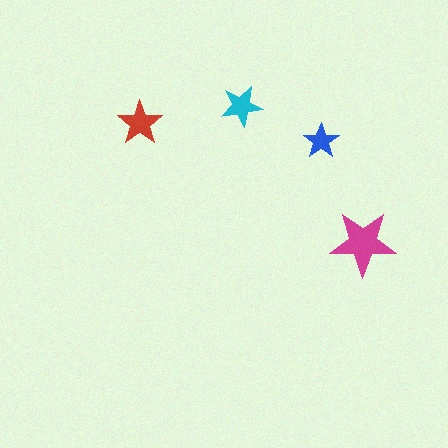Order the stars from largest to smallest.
the magenta one, the red one, the cyan one, the blue one.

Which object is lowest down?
The magenta star is bottommost.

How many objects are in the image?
There are 4 objects in the image.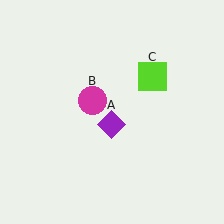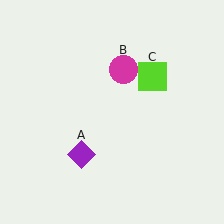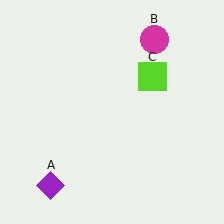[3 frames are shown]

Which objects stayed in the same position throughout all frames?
Lime square (object C) remained stationary.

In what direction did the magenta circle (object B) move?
The magenta circle (object B) moved up and to the right.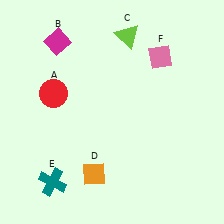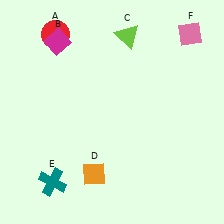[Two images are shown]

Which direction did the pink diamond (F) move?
The pink diamond (F) moved right.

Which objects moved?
The objects that moved are: the red circle (A), the pink diamond (F).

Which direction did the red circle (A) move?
The red circle (A) moved up.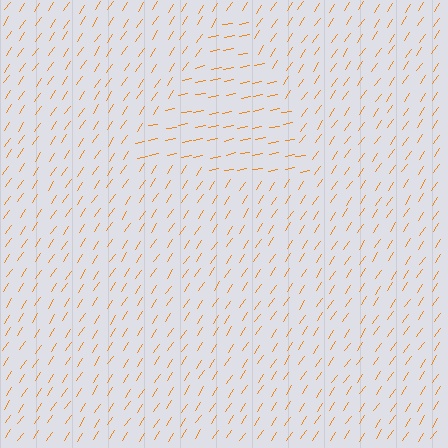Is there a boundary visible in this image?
Yes, there is a texture boundary formed by a change in line orientation.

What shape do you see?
I see a triangle.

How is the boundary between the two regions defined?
The boundary is defined purely by a change in line orientation (approximately 45 degrees difference). All lines are the same color and thickness.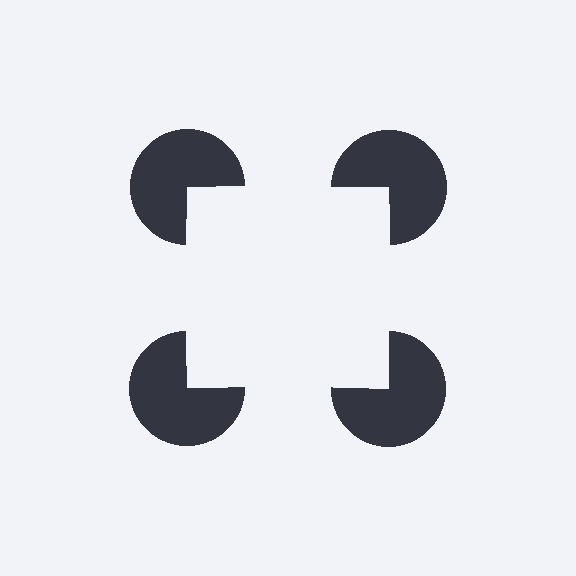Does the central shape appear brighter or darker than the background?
It typically appears slightly brighter than the background, even though no actual brightness change is drawn.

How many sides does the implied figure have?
4 sides.